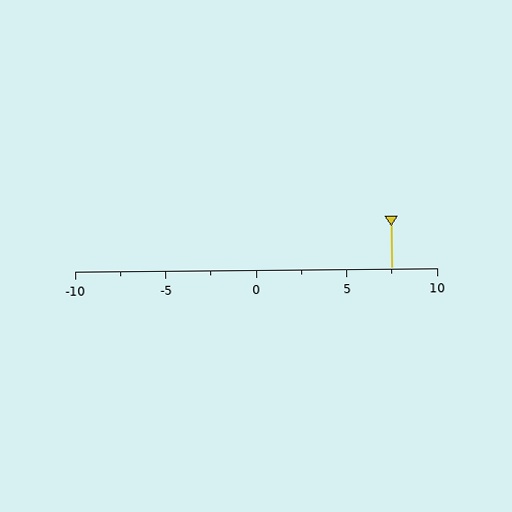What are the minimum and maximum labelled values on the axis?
The axis runs from -10 to 10.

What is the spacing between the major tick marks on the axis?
The major ticks are spaced 5 apart.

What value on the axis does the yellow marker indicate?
The marker indicates approximately 7.5.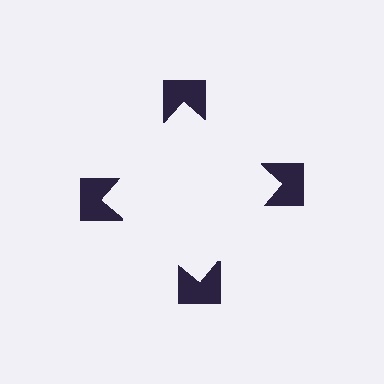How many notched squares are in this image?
There are 4 — one at each vertex of the illusory square.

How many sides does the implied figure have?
4 sides.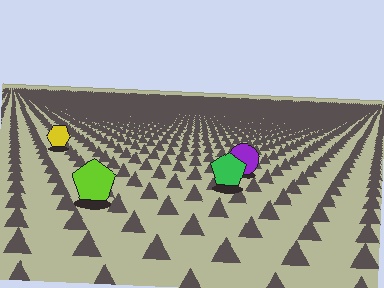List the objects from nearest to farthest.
From nearest to farthest: the lime pentagon, the green pentagon, the purple circle, the yellow hexagon.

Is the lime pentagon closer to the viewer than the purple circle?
Yes. The lime pentagon is closer — you can tell from the texture gradient: the ground texture is coarser near it.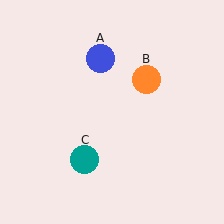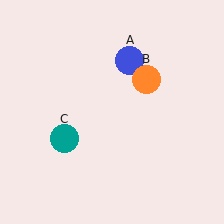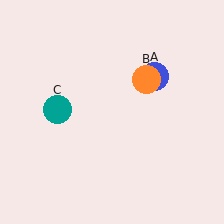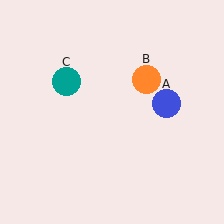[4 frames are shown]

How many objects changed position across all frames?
2 objects changed position: blue circle (object A), teal circle (object C).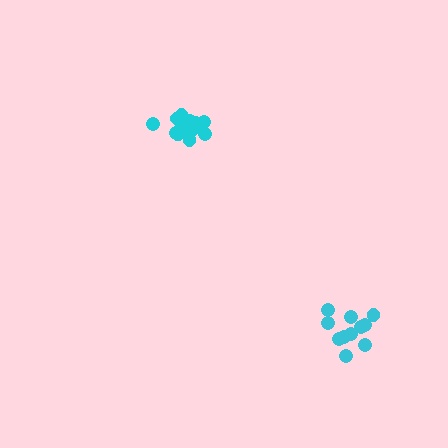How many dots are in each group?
Group 1: 11 dots, Group 2: 14 dots (25 total).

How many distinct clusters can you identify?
There are 2 distinct clusters.